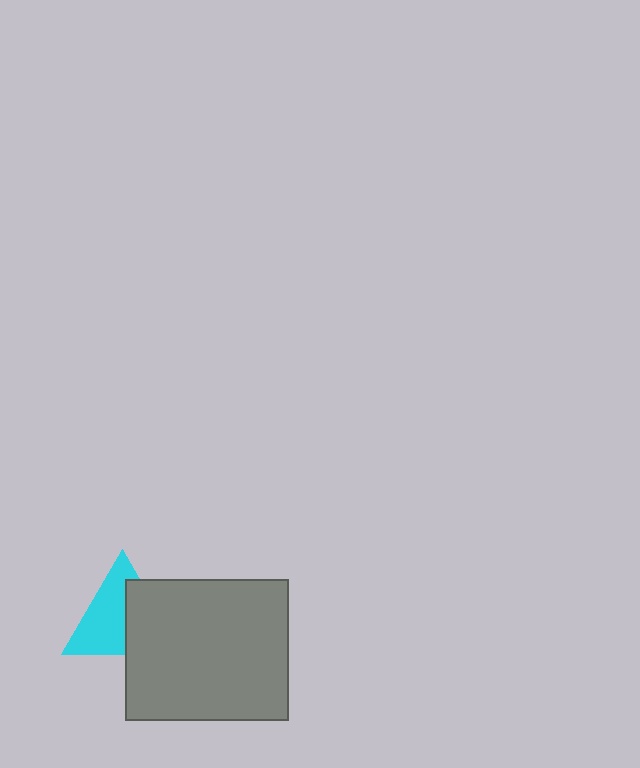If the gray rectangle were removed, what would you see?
You would see the complete cyan triangle.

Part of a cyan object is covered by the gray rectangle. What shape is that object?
It is a triangle.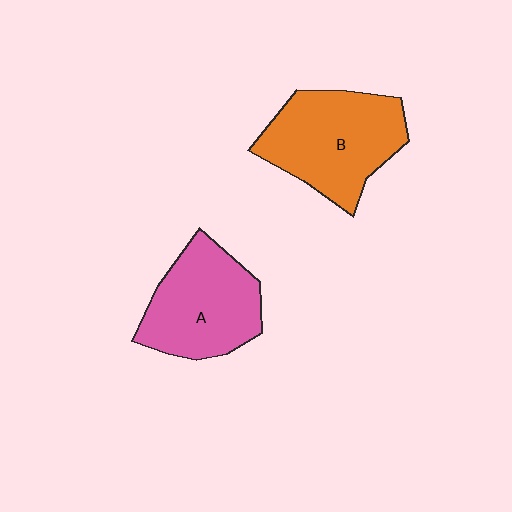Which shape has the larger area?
Shape B (orange).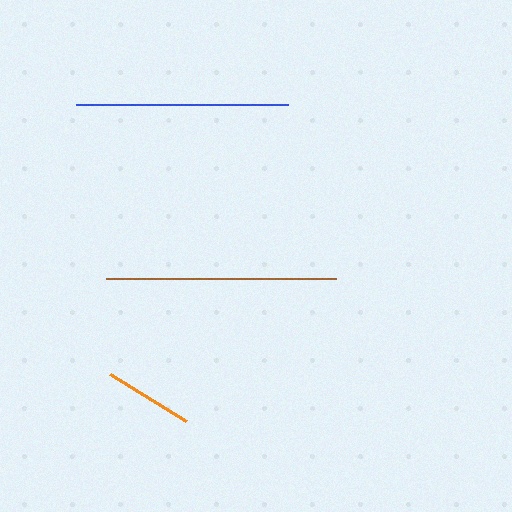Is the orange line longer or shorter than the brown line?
The brown line is longer than the orange line.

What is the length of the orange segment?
The orange segment is approximately 90 pixels long.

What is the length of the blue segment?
The blue segment is approximately 212 pixels long.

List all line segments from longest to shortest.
From longest to shortest: brown, blue, orange.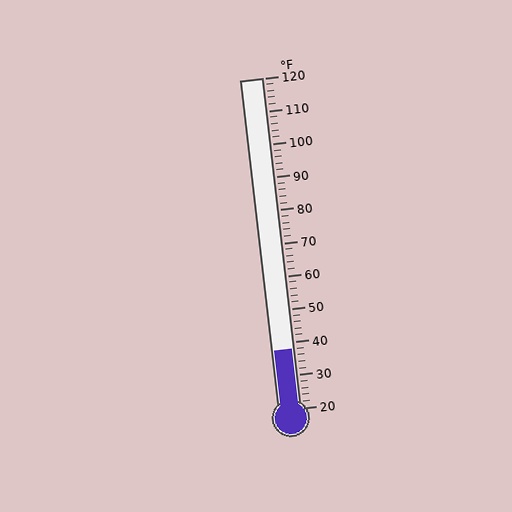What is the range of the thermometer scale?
The thermometer scale ranges from 20°F to 120°F.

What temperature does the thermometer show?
The thermometer shows approximately 38°F.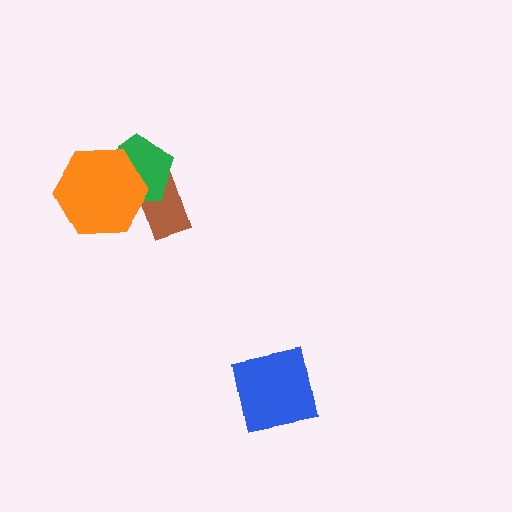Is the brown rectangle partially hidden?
Yes, it is partially covered by another shape.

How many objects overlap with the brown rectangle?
2 objects overlap with the brown rectangle.